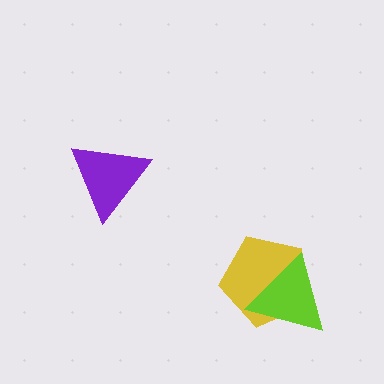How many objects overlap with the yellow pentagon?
1 object overlaps with the yellow pentagon.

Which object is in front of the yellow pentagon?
The lime triangle is in front of the yellow pentagon.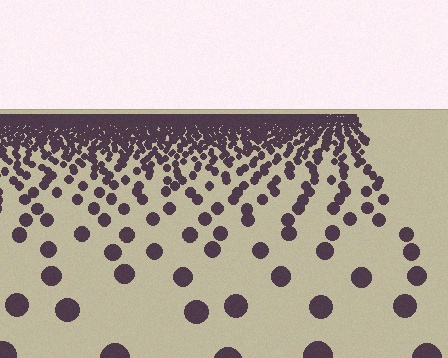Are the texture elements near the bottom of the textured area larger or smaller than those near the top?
Larger. Near the bottom, elements are closer to the viewer and appear at a bigger on-screen size.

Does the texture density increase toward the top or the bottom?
Density increases toward the top.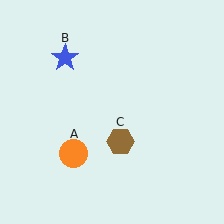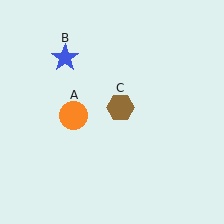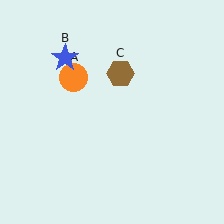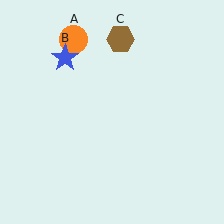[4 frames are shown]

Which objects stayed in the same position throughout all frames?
Blue star (object B) remained stationary.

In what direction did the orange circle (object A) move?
The orange circle (object A) moved up.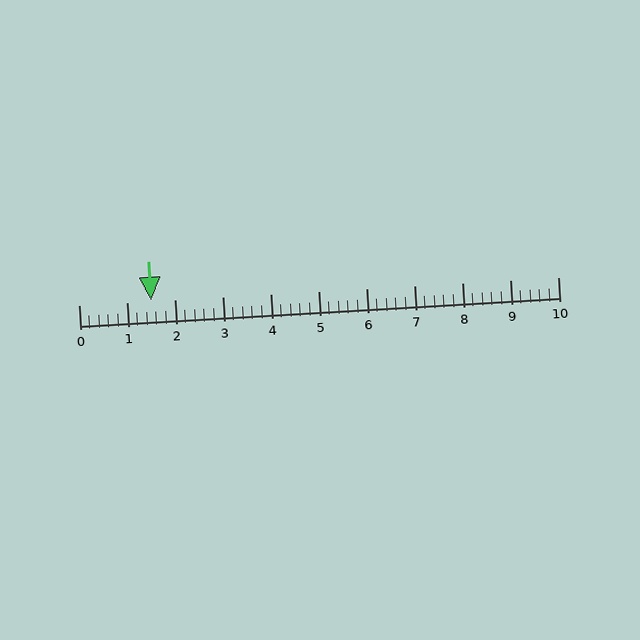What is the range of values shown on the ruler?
The ruler shows values from 0 to 10.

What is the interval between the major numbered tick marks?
The major tick marks are spaced 1 units apart.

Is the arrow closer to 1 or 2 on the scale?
The arrow is closer to 2.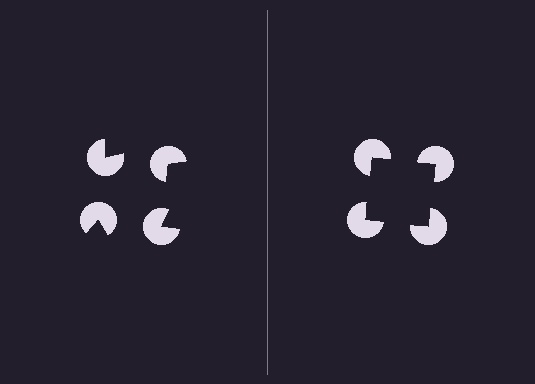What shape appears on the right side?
An illusory square.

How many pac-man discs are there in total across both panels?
8 — 4 on each side.